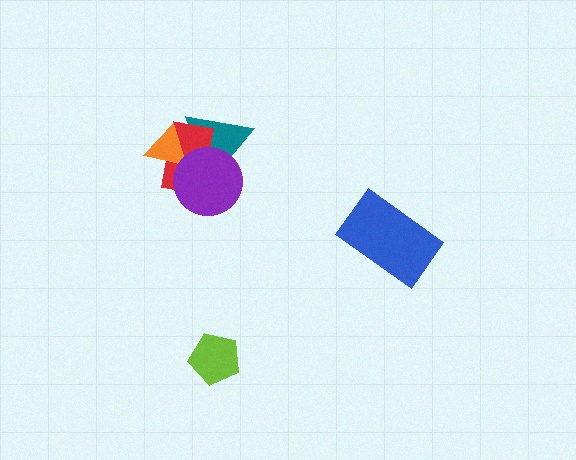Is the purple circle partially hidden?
No, no other shape covers it.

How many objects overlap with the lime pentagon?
0 objects overlap with the lime pentagon.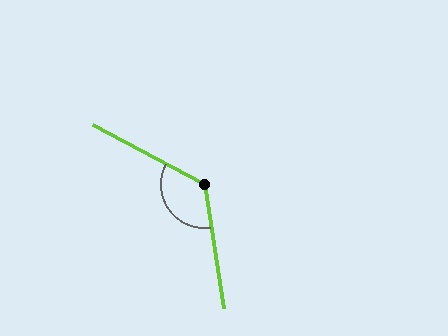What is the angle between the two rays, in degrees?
Approximately 126 degrees.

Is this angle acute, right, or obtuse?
It is obtuse.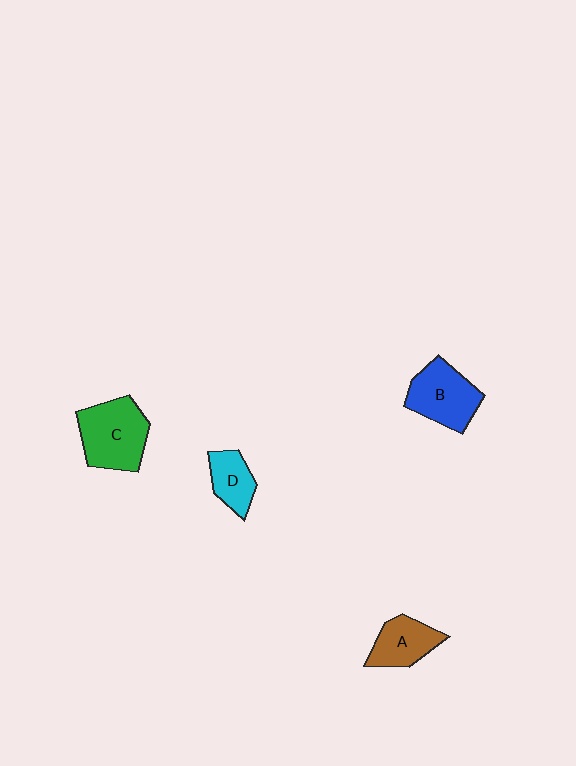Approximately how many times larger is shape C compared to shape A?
Approximately 1.5 times.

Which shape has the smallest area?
Shape D (cyan).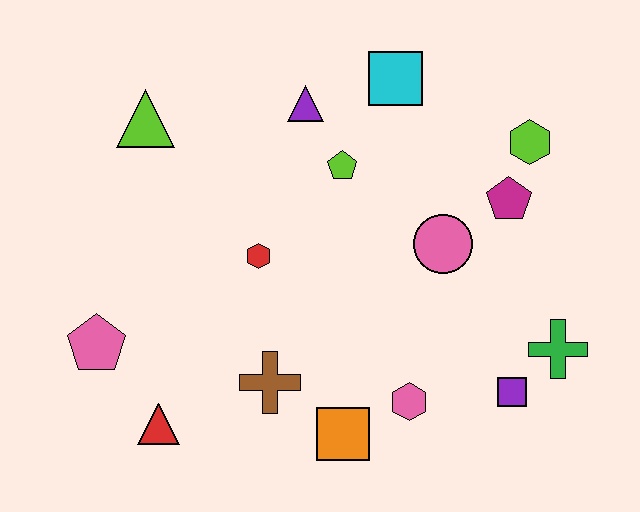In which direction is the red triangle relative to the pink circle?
The red triangle is to the left of the pink circle.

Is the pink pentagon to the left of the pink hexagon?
Yes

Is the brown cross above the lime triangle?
No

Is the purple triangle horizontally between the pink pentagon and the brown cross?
No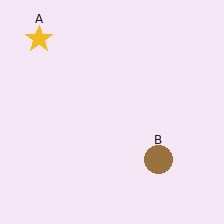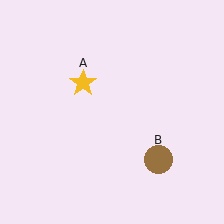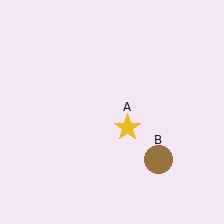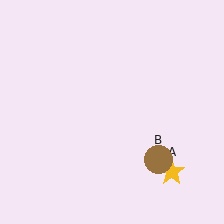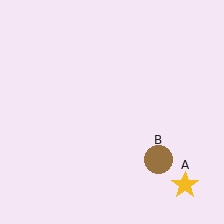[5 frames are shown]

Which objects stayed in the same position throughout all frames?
Brown circle (object B) remained stationary.